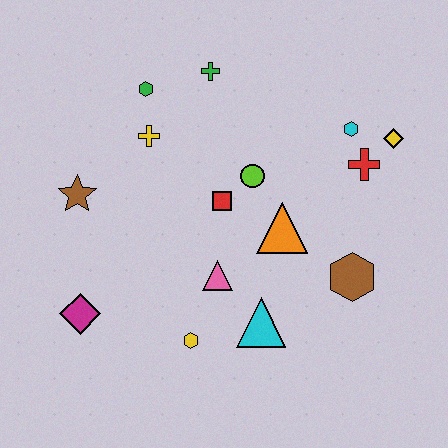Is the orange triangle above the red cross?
No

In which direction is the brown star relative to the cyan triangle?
The brown star is to the left of the cyan triangle.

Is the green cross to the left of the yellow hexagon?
No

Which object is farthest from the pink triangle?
The yellow diamond is farthest from the pink triangle.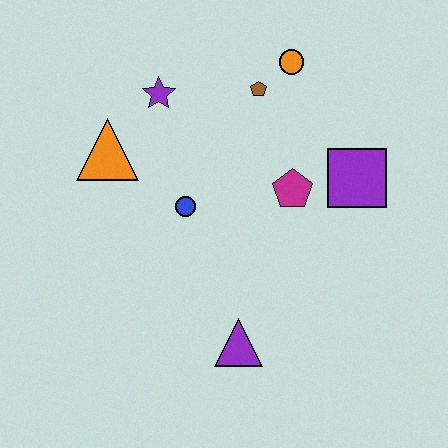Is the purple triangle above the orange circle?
No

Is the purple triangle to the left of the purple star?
No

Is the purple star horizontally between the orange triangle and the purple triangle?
Yes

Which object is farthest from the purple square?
The orange triangle is farthest from the purple square.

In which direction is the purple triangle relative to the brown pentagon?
The purple triangle is below the brown pentagon.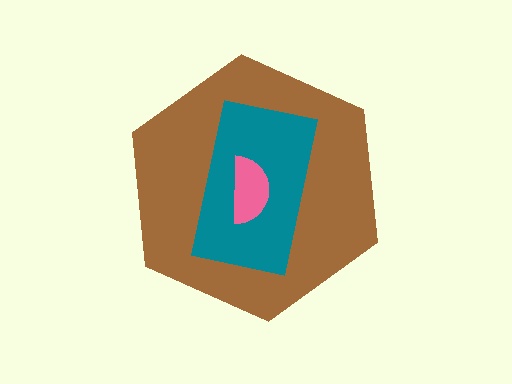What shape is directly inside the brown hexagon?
The teal rectangle.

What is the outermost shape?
The brown hexagon.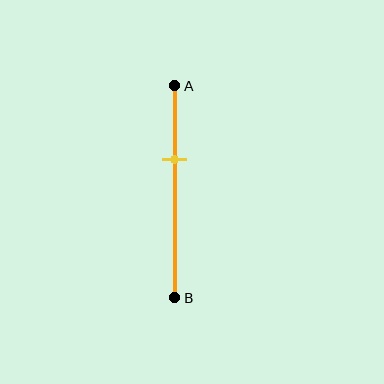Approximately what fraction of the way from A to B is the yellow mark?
The yellow mark is approximately 35% of the way from A to B.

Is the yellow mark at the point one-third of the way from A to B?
Yes, the mark is approximately at the one-third point.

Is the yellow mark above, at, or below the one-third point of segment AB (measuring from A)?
The yellow mark is approximately at the one-third point of segment AB.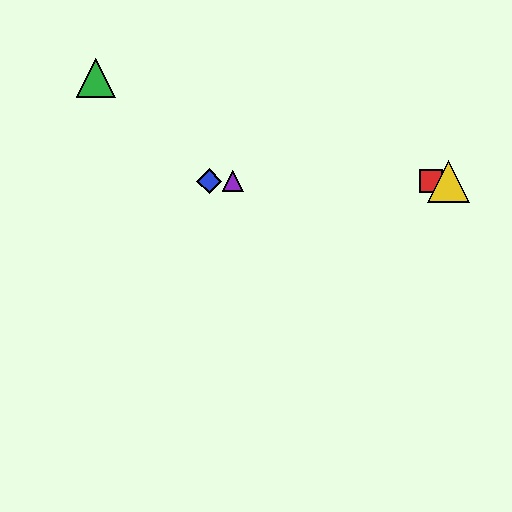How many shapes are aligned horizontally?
4 shapes (the red square, the blue diamond, the yellow triangle, the purple triangle) are aligned horizontally.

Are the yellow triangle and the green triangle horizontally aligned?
No, the yellow triangle is at y≈181 and the green triangle is at y≈78.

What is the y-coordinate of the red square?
The red square is at y≈181.